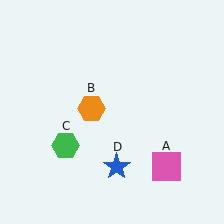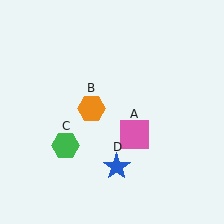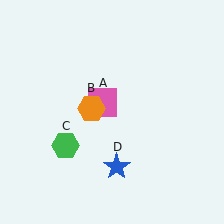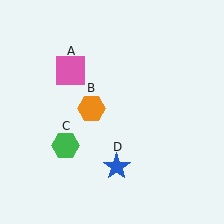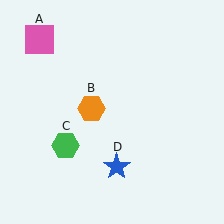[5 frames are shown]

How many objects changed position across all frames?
1 object changed position: pink square (object A).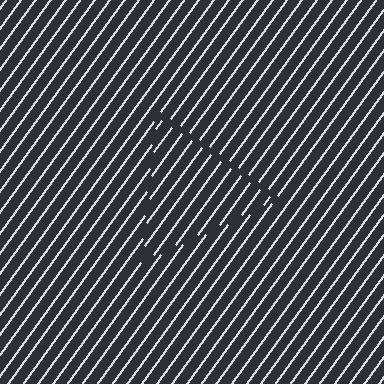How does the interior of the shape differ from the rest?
The interior of the shape contains the same grating, shifted by half a period — the contour is defined by the phase discontinuity where line-ends from the inner and outer gratings abut.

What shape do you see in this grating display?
An illusory triangle. The interior of the shape contains the same grating, shifted by half a period — the contour is defined by the phase discontinuity where line-ends from the inner and outer gratings abut.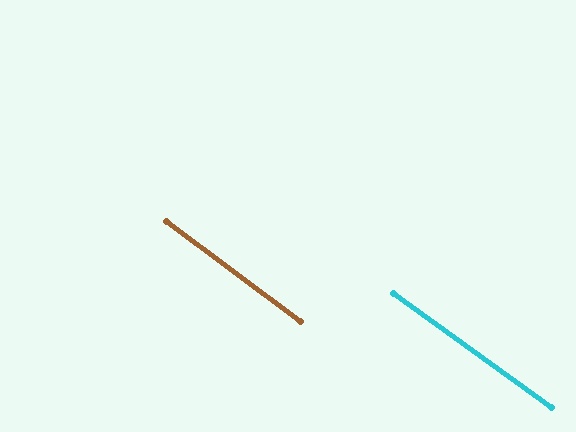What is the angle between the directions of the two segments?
Approximately 1 degree.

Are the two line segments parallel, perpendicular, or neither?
Parallel — their directions differ by only 1.0°.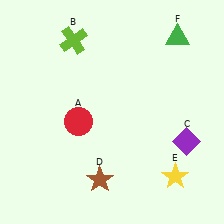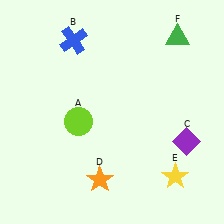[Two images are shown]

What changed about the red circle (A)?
In Image 1, A is red. In Image 2, it changed to lime.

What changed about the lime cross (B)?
In Image 1, B is lime. In Image 2, it changed to blue.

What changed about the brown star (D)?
In Image 1, D is brown. In Image 2, it changed to orange.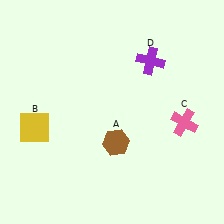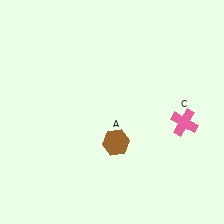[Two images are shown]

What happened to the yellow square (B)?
The yellow square (B) was removed in Image 2. It was in the bottom-left area of Image 1.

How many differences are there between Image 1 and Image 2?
There are 2 differences between the two images.